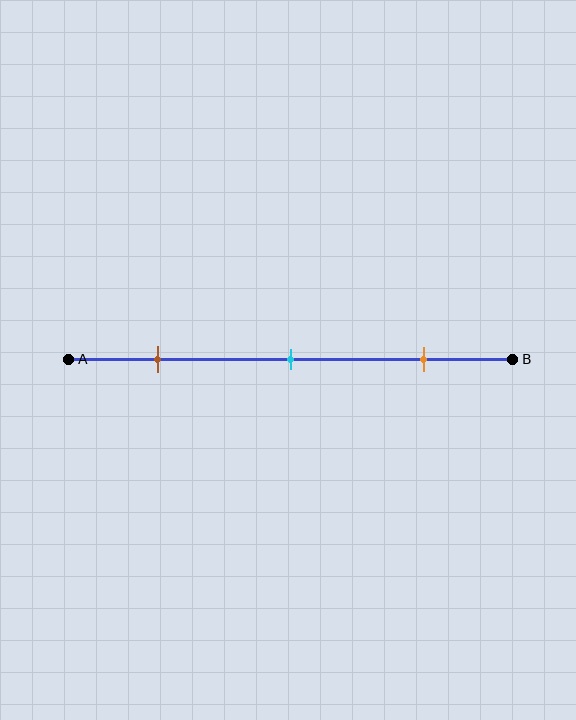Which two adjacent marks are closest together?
The brown and cyan marks are the closest adjacent pair.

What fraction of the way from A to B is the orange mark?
The orange mark is approximately 80% (0.8) of the way from A to B.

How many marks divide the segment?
There are 3 marks dividing the segment.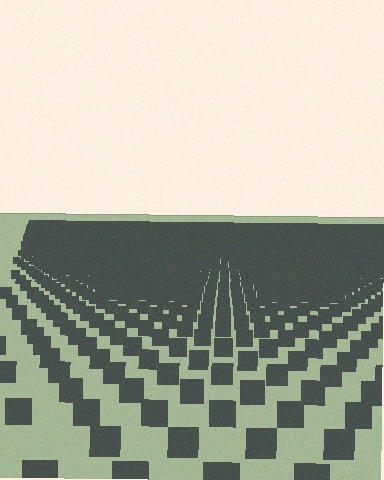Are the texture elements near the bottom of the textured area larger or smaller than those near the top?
Larger. Near the bottom, elements are closer to the viewer and appear at a bigger on-screen size.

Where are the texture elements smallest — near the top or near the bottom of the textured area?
Near the top.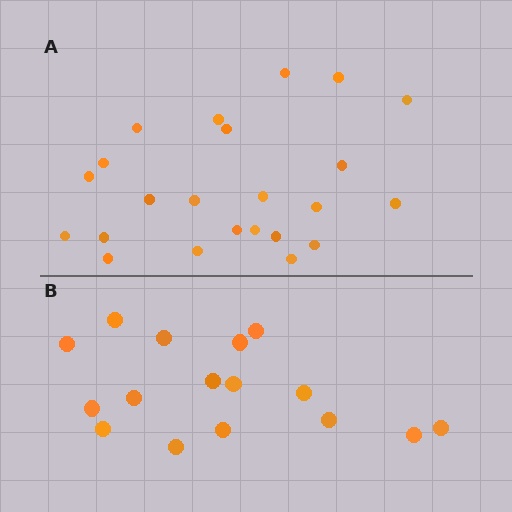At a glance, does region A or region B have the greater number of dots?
Region A (the top region) has more dots.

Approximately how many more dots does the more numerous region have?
Region A has roughly 8 or so more dots than region B.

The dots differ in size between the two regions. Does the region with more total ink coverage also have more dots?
No. Region B has more total ink coverage because its dots are larger, but region A actually contains more individual dots. Total area can be misleading — the number of items is what matters here.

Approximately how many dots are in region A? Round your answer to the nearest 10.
About 20 dots. (The exact count is 23, which rounds to 20.)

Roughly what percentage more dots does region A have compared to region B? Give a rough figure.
About 45% more.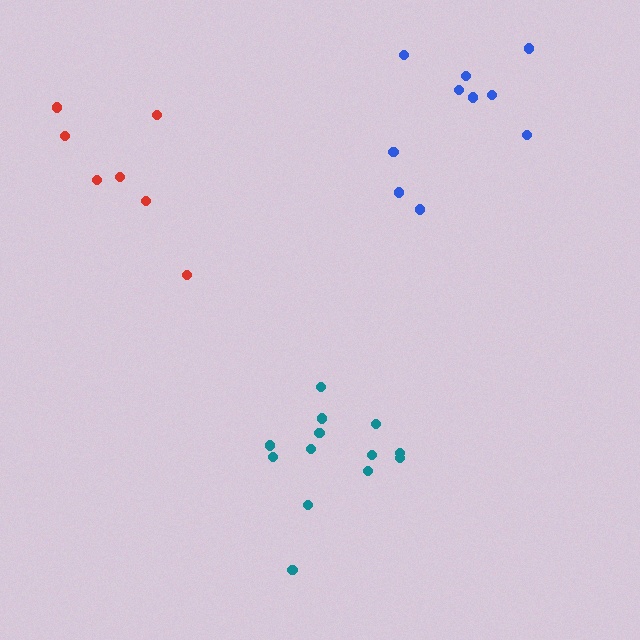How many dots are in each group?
Group 1: 13 dots, Group 2: 7 dots, Group 3: 11 dots (31 total).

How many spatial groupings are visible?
There are 3 spatial groupings.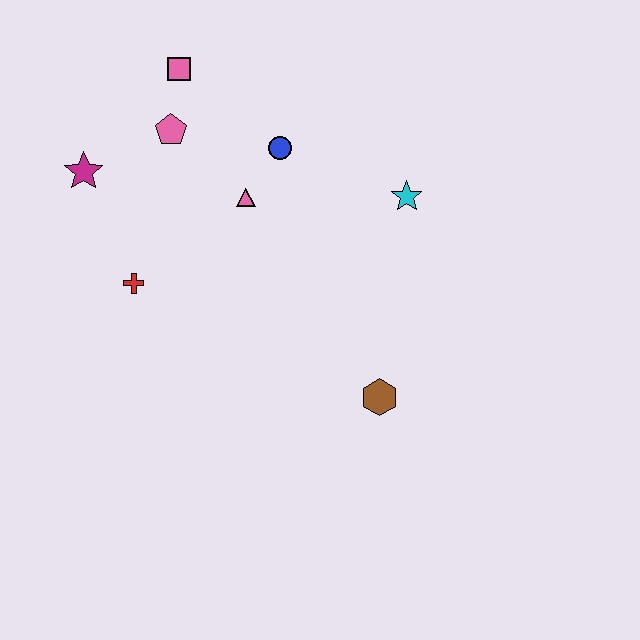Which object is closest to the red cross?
The magenta star is closest to the red cross.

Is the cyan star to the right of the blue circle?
Yes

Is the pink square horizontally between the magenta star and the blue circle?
Yes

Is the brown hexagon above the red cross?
No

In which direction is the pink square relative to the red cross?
The pink square is above the red cross.